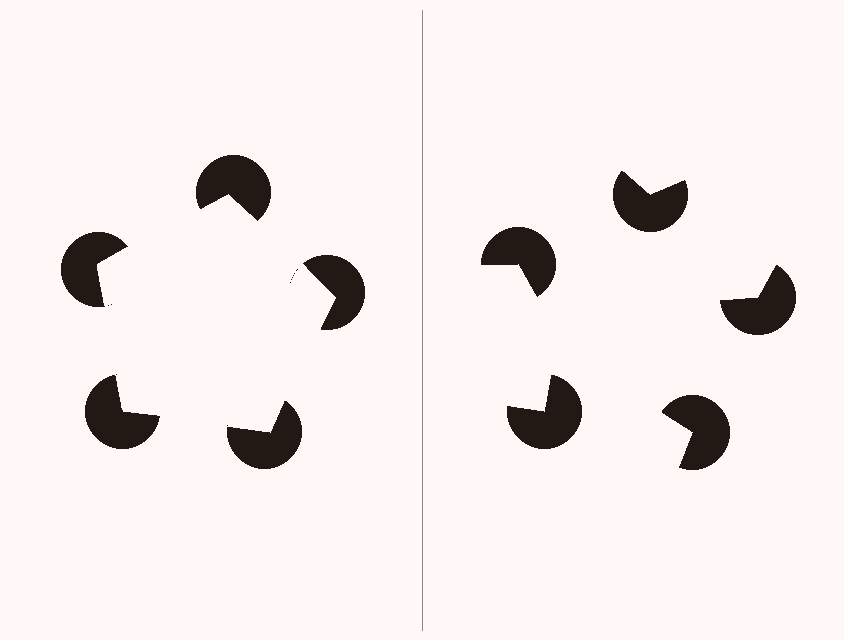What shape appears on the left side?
An illusory pentagon.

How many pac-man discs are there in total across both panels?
10 — 5 on each side.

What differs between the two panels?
The pac-man discs are positioned identically on both sides; only the wedge orientations differ. On the left they align to a pentagon; on the right they are misaligned.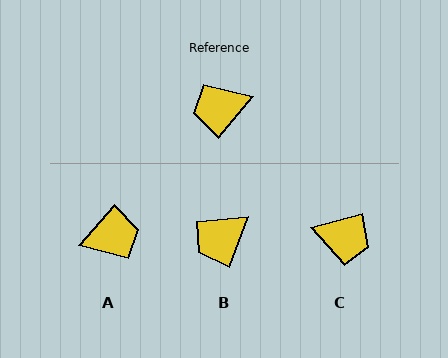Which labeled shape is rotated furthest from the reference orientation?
A, about 179 degrees away.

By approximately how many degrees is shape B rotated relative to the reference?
Approximately 20 degrees counter-clockwise.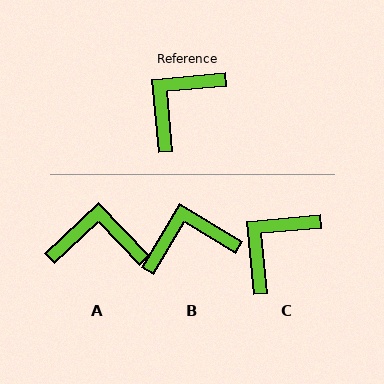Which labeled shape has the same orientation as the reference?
C.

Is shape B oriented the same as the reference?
No, it is off by about 36 degrees.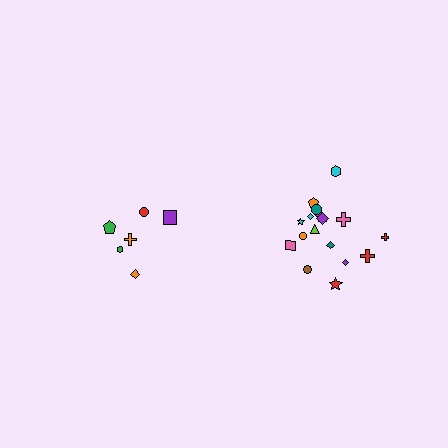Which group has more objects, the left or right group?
The right group.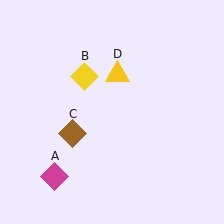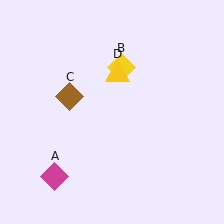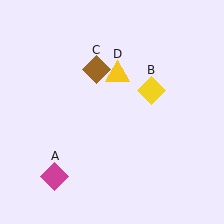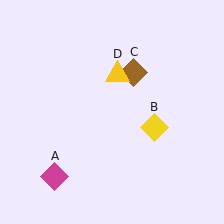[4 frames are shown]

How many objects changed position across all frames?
2 objects changed position: yellow diamond (object B), brown diamond (object C).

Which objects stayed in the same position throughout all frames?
Magenta diamond (object A) and yellow triangle (object D) remained stationary.